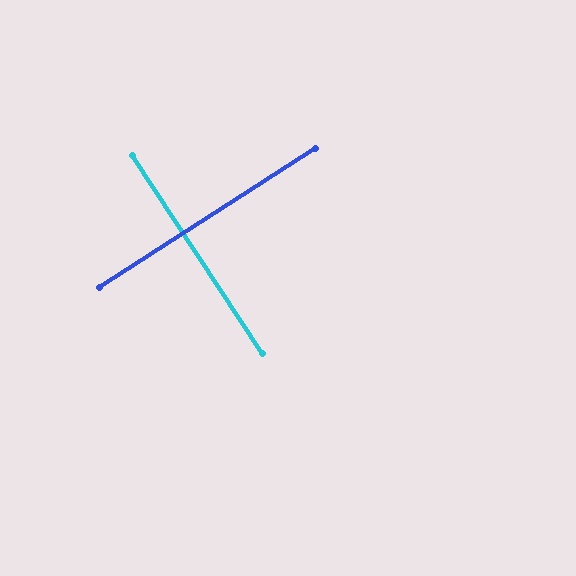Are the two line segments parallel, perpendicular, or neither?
Perpendicular — they meet at approximately 89°.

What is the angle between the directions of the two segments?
Approximately 89 degrees.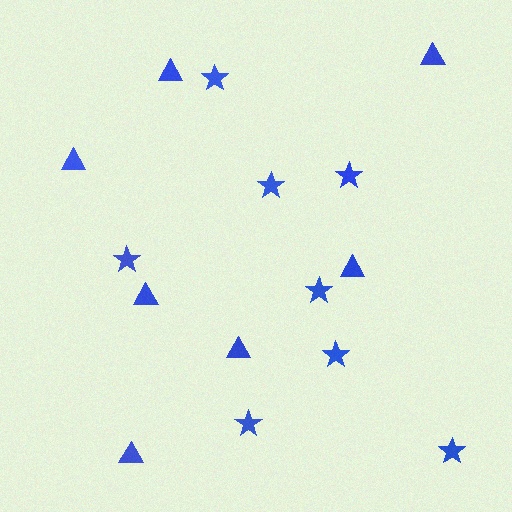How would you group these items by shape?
There are 2 groups: one group of triangles (7) and one group of stars (8).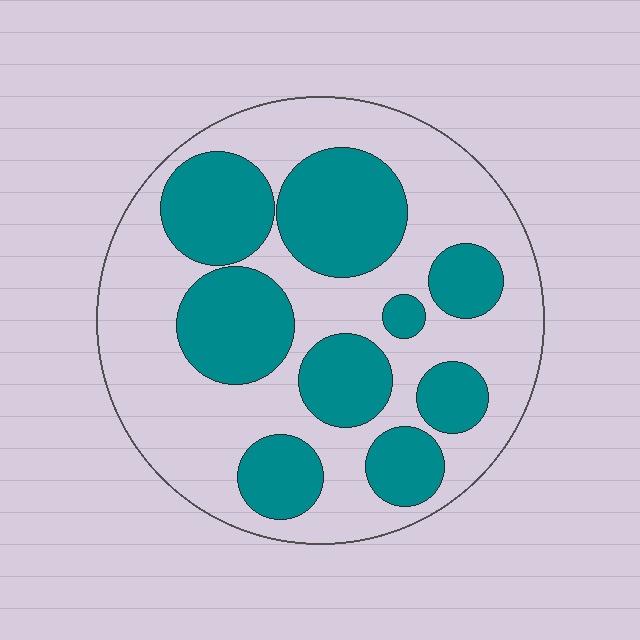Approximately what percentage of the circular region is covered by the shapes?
Approximately 40%.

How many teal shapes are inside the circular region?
9.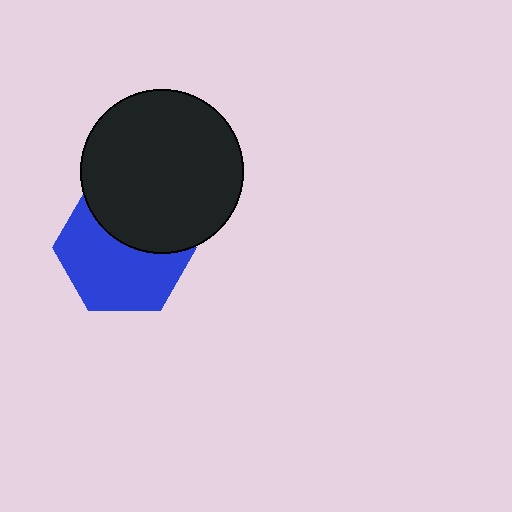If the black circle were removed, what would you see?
You would see the complete blue hexagon.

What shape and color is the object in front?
The object in front is a black circle.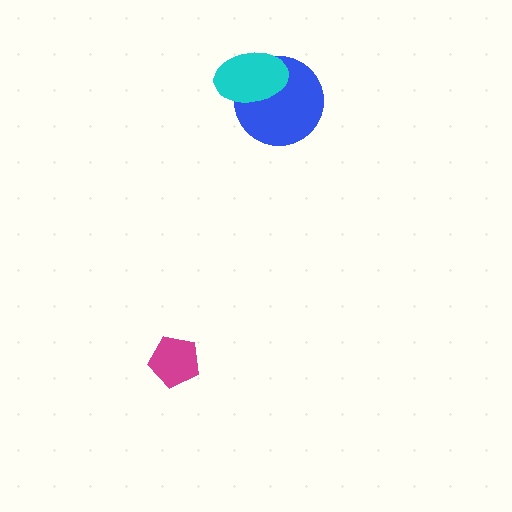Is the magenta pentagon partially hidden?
No, no other shape covers it.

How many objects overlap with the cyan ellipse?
1 object overlaps with the cyan ellipse.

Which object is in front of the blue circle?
The cyan ellipse is in front of the blue circle.